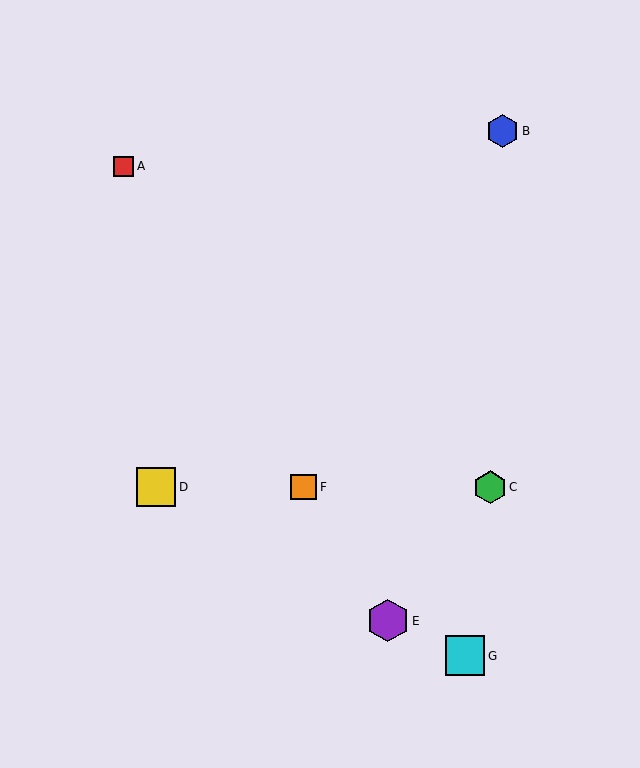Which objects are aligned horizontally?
Objects C, D, F are aligned horizontally.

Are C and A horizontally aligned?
No, C is at y≈487 and A is at y≈166.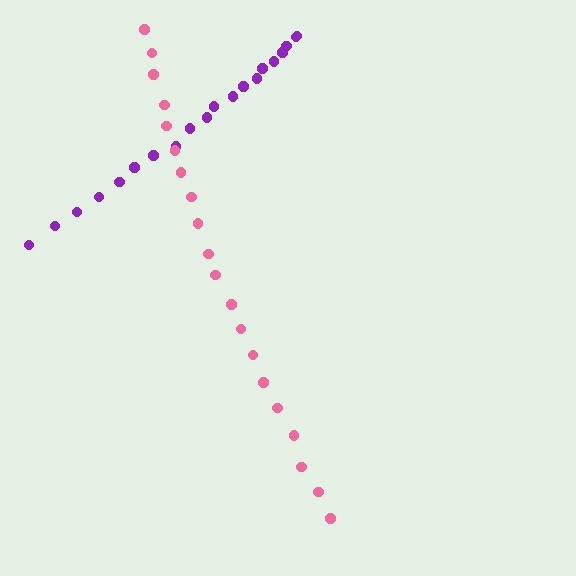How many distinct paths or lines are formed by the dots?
There are 2 distinct paths.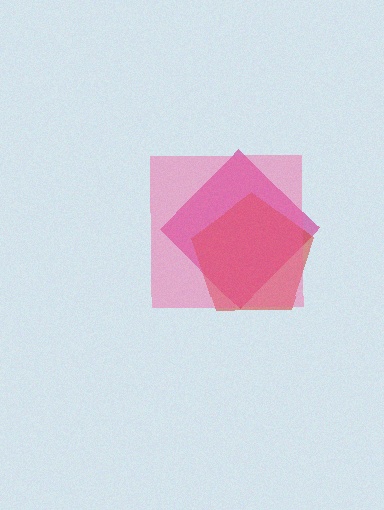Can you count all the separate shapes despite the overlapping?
Yes, there are 3 separate shapes.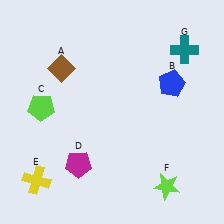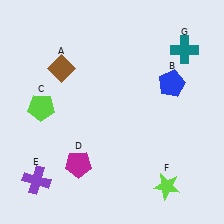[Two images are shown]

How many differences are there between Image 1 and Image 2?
There is 1 difference between the two images.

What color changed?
The cross (E) changed from yellow in Image 1 to purple in Image 2.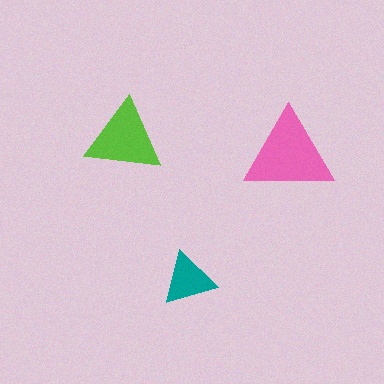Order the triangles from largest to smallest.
the pink one, the lime one, the teal one.